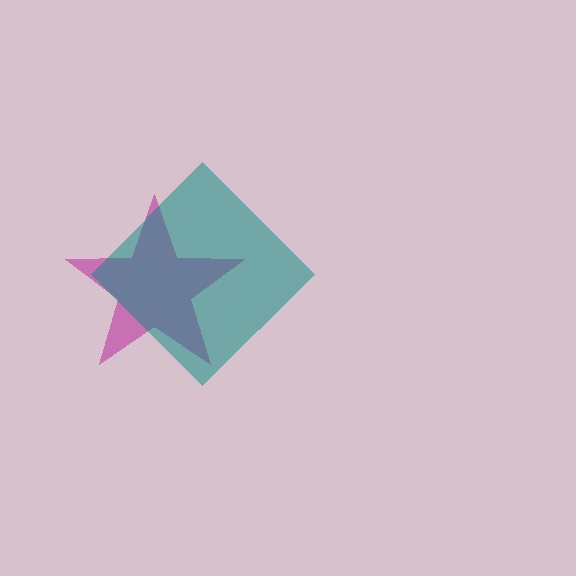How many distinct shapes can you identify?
There are 2 distinct shapes: a magenta star, a teal diamond.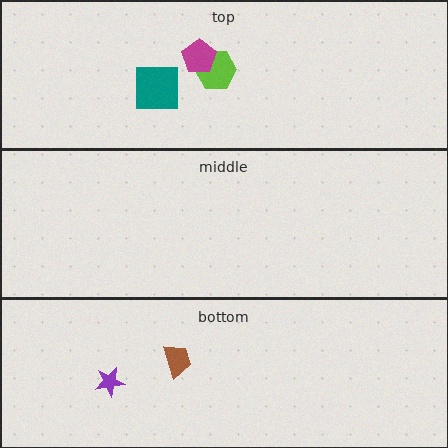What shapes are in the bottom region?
The purple star, the brown trapezoid.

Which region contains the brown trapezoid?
The bottom region.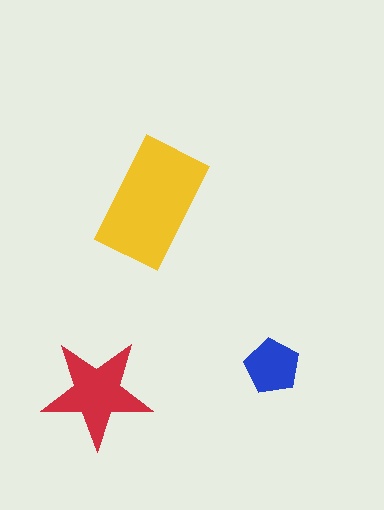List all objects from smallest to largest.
The blue pentagon, the red star, the yellow rectangle.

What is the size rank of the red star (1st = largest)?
2nd.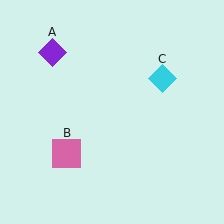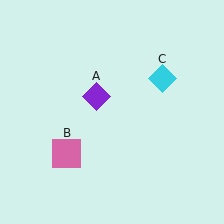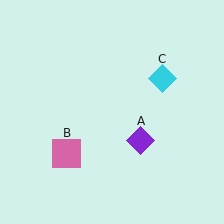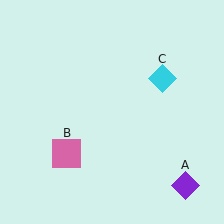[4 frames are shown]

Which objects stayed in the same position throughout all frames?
Pink square (object B) and cyan diamond (object C) remained stationary.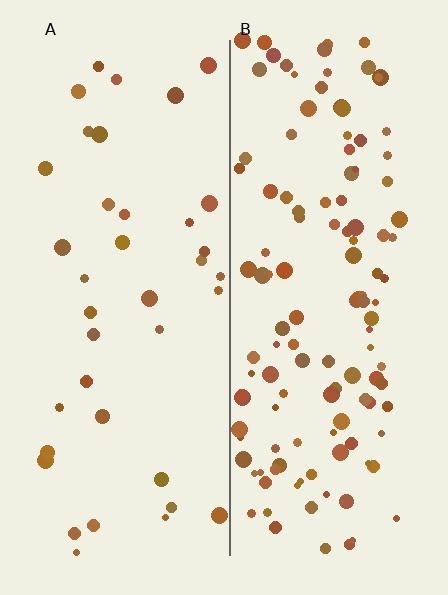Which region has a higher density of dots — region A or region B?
B (the right).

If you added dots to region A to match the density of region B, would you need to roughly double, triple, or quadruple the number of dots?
Approximately triple.